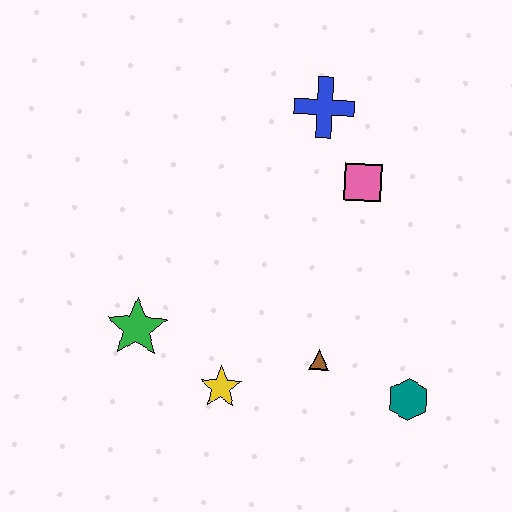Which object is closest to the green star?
The yellow star is closest to the green star.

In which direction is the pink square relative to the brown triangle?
The pink square is above the brown triangle.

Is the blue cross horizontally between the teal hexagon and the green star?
Yes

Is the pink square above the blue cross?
No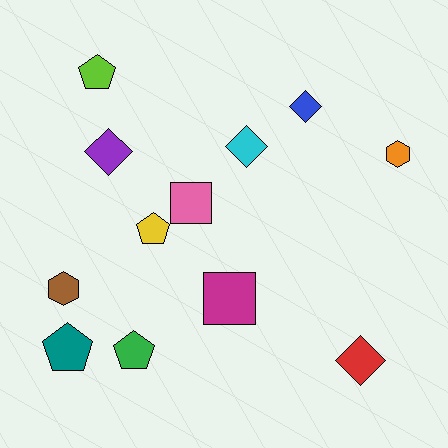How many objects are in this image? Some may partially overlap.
There are 12 objects.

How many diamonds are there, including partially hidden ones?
There are 4 diamonds.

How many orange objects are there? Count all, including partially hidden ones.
There is 1 orange object.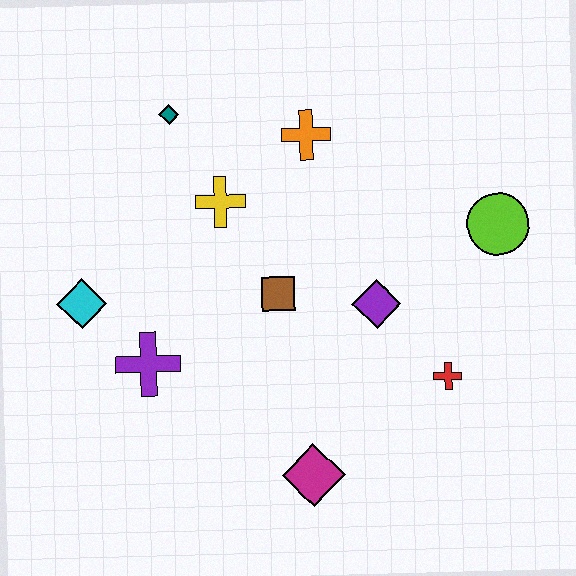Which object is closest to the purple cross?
The cyan diamond is closest to the purple cross.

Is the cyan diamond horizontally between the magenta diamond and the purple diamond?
No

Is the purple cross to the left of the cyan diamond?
No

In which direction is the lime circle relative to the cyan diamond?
The lime circle is to the right of the cyan diamond.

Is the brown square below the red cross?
No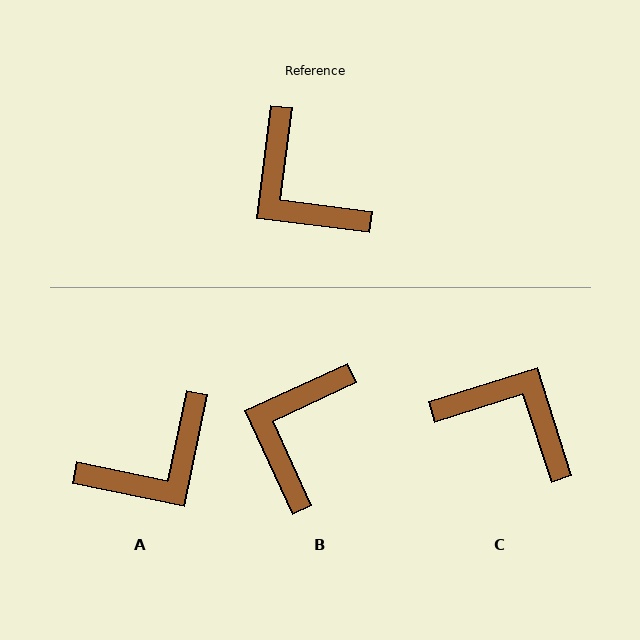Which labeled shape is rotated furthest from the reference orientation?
C, about 155 degrees away.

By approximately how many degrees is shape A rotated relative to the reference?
Approximately 85 degrees counter-clockwise.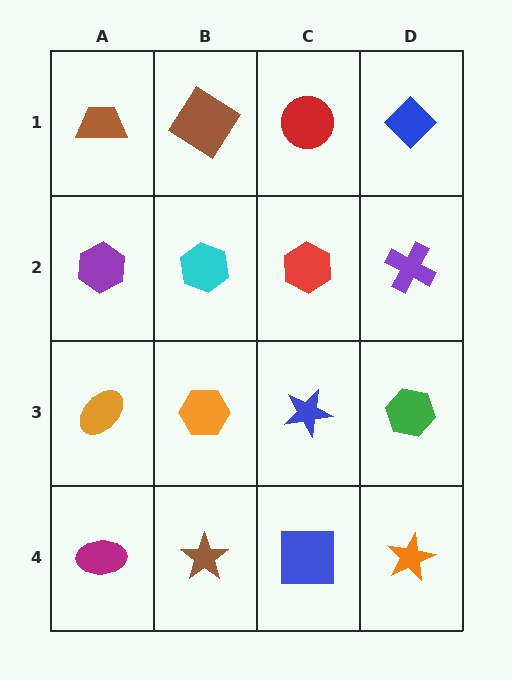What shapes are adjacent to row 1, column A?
A purple hexagon (row 2, column A), a brown diamond (row 1, column B).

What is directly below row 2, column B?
An orange hexagon.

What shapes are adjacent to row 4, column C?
A blue star (row 3, column C), a brown star (row 4, column B), an orange star (row 4, column D).